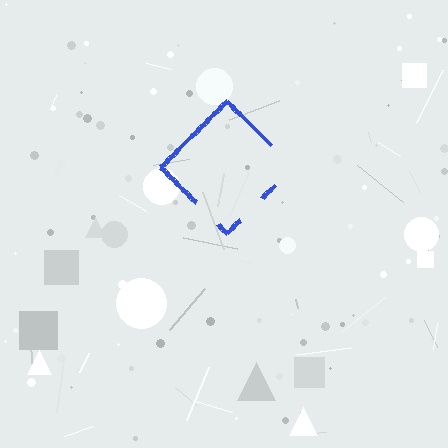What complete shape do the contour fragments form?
The contour fragments form a diamond.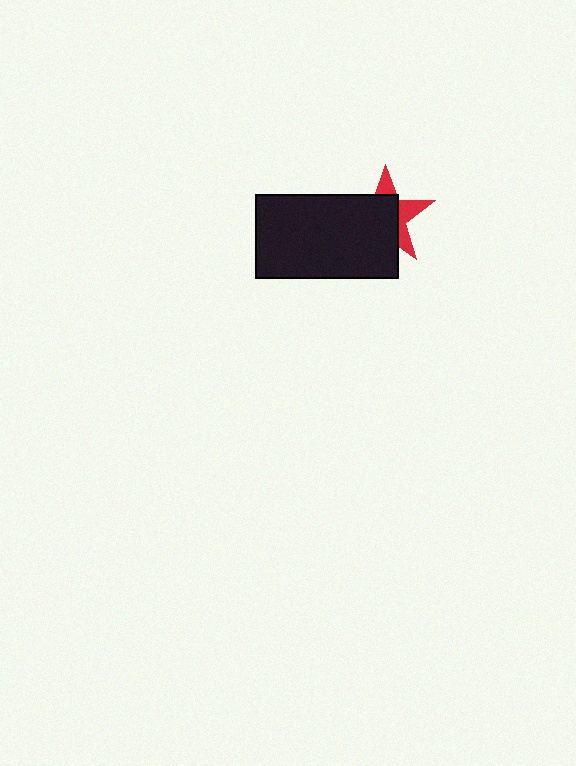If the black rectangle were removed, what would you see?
You would see the complete red star.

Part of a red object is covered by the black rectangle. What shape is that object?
It is a star.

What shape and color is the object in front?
The object in front is a black rectangle.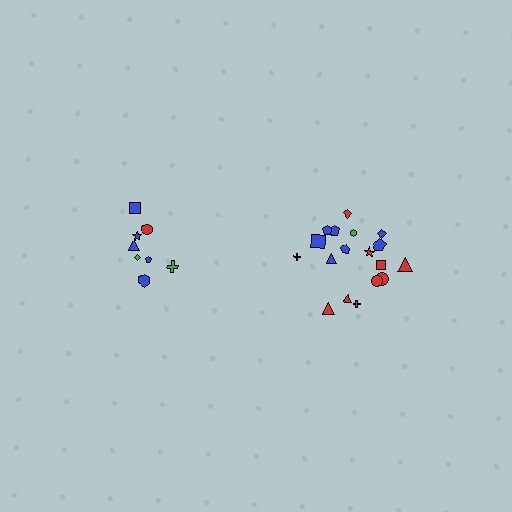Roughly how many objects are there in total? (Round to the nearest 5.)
Roughly 25 objects in total.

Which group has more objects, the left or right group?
The right group.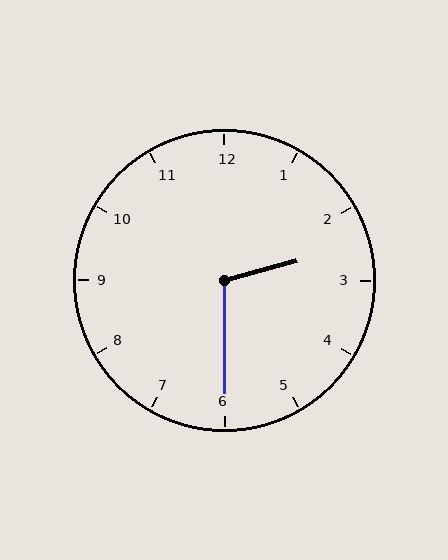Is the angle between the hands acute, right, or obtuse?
It is obtuse.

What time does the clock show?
2:30.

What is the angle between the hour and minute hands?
Approximately 105 degrees.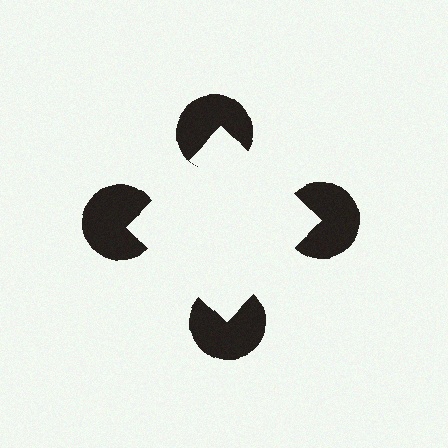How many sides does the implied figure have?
4 sides.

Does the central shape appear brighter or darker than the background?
It typically appears slightly brighter than the background, even though no actual brightness change is drawn.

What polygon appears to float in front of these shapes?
An illusory square — its edges are inferred from the aligned wedge cuts in the pac-man discs, not physically drawn.